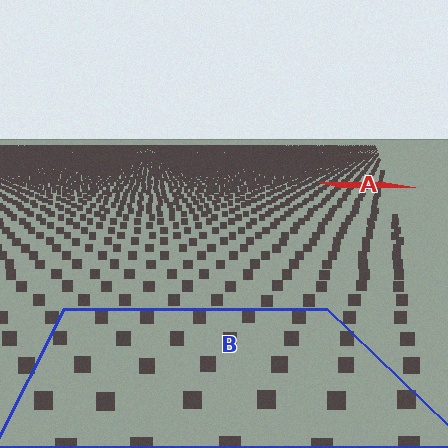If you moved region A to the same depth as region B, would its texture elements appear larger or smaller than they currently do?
They would appear larger. At a closer depth, the same texture elements are projected at a bigger on-screen size.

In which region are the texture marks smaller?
The texture marks are smaller in region A, because it is farther away.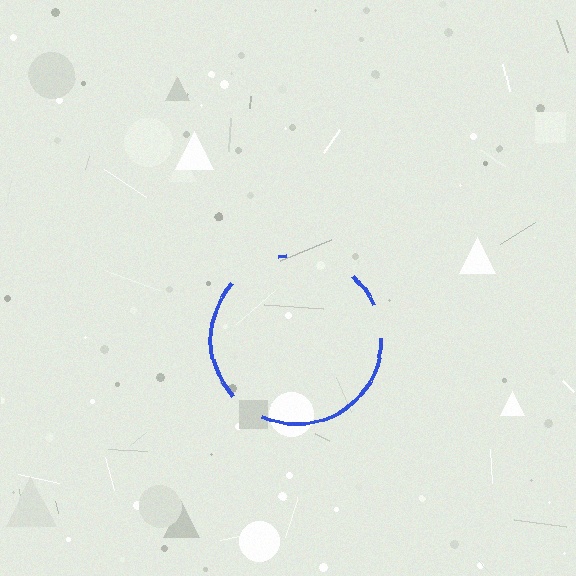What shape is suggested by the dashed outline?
The dashed outline suggests a circle.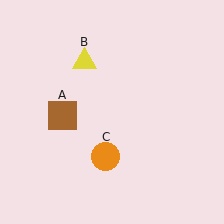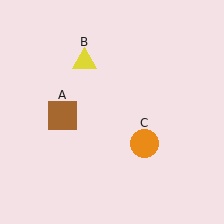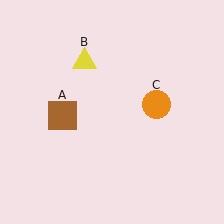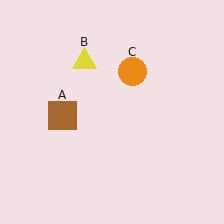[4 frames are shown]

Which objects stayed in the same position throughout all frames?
Brown square (object A) and yellow triangle (object B) remained stationary.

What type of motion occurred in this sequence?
The orange circle (object C) rotated counterclockwise around the center of the scene.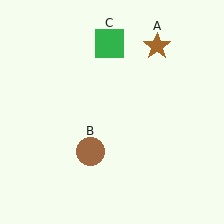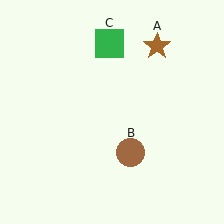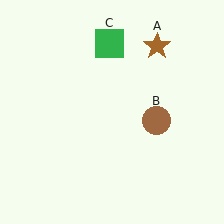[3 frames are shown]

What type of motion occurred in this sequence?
The brown circle (object B) rotated counterclockwise around the center of the scene.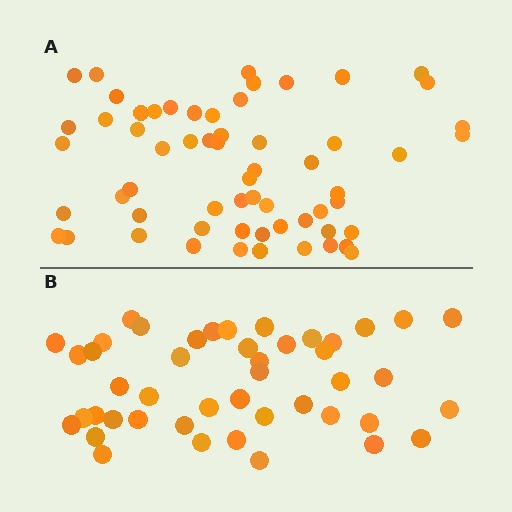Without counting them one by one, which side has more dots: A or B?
Region A (the top region) has more dots.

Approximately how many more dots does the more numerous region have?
Region A has approximately 15 more dots than region B.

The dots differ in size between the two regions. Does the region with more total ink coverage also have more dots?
No. Region B has more total ink coverage because its dots are larger, but region A actually contains more individual dots. Total area can be misleading — the number of items is what matters here.